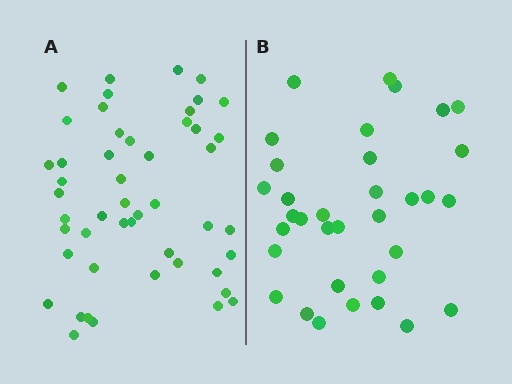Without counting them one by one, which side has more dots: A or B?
Region A (the left region) has more dots.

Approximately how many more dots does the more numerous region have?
Region A has approximately 15 more dots than region B.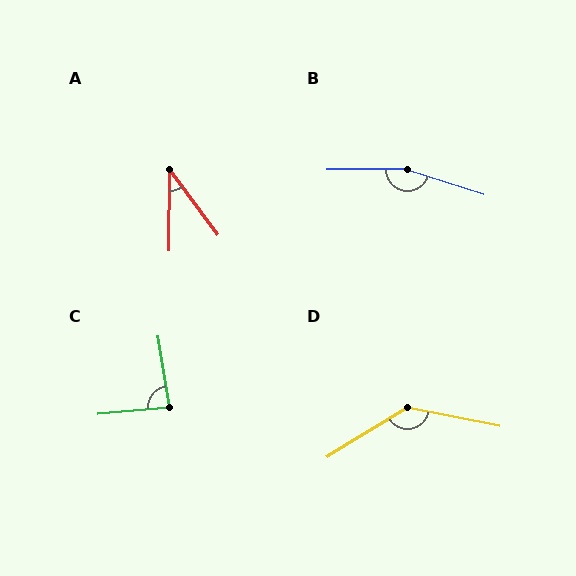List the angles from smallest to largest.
A (37°), C (86°), D (137°), B (162°).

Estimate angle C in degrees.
Approximately 86 degrees.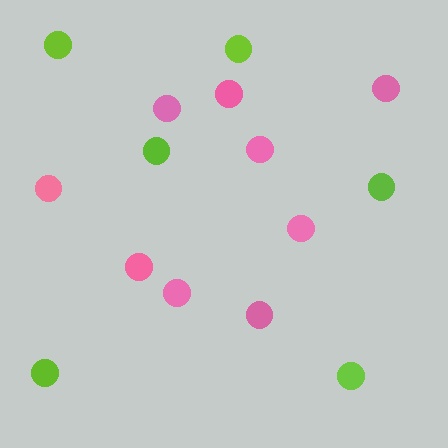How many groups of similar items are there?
There are 2 groups: one group of lime circles (6) and one group of pink circles (9).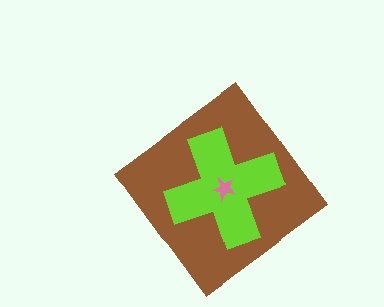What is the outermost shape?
The brown diamond.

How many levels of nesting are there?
3.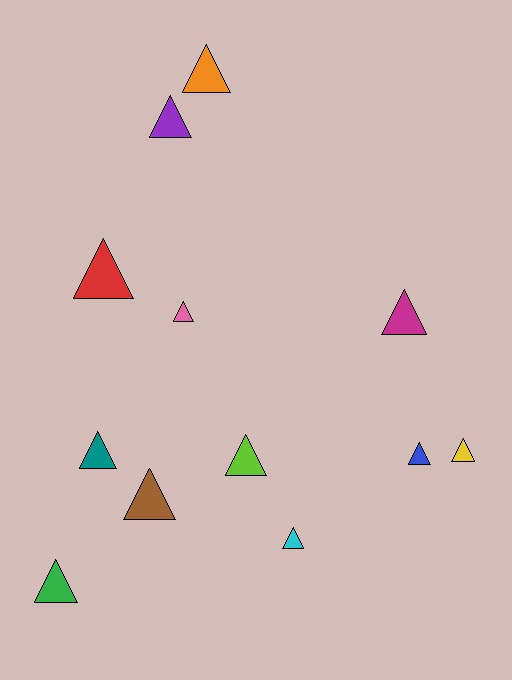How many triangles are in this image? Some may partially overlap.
There are 12 triangles.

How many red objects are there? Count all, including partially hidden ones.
There is 1 red object.